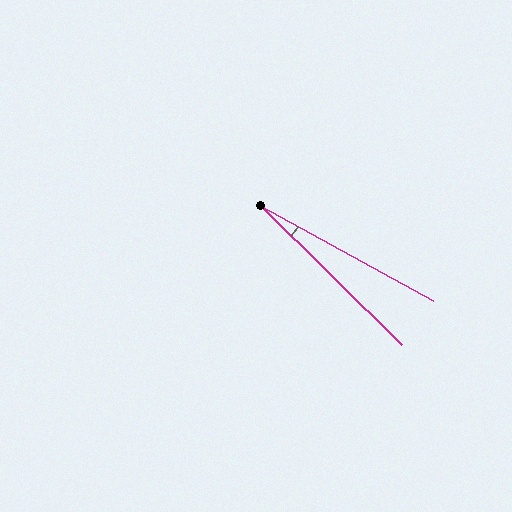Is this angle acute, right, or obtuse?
It is acute.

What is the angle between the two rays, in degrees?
Approximately 16 degrees.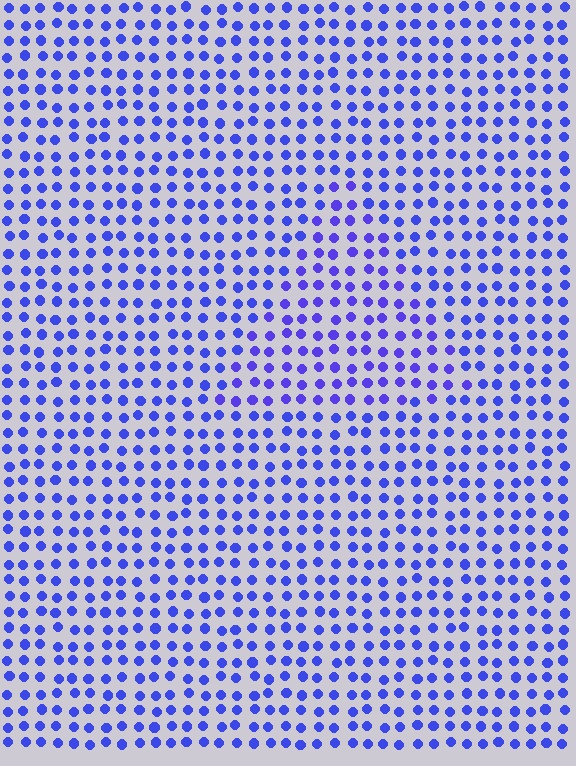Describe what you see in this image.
The image is filled with small blue elements in a uniform arrangement. A triangle-shaped region is visible where the elements are tinted to a slightly different hue, forming a subtle color boundary.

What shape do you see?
I see a triangle.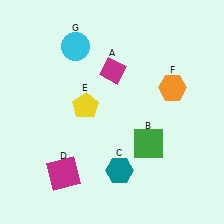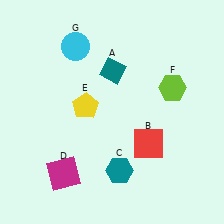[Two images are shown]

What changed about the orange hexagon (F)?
In Image 1, F is orange. In Image 2, it changed to lime.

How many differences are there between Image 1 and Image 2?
There are 3 differences between the two images.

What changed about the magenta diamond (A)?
In Image 1, A is magenta. In Image 2, it changed to teal.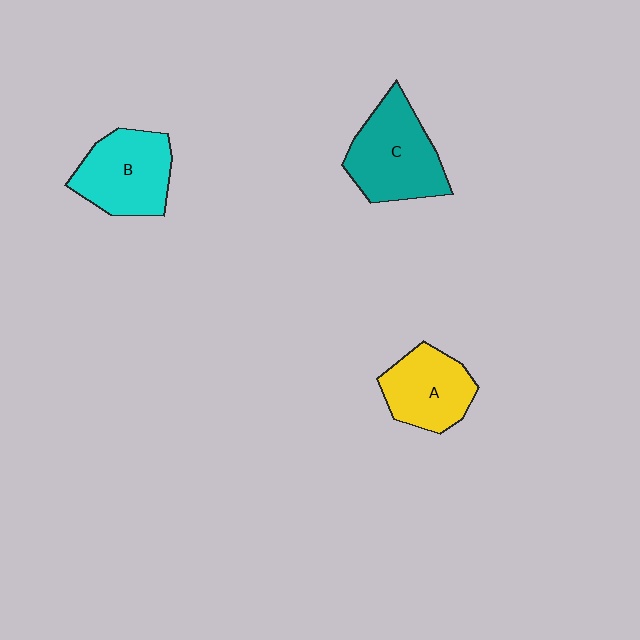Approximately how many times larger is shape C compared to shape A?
Approximately 1.3 times.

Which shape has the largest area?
Shape C (teal).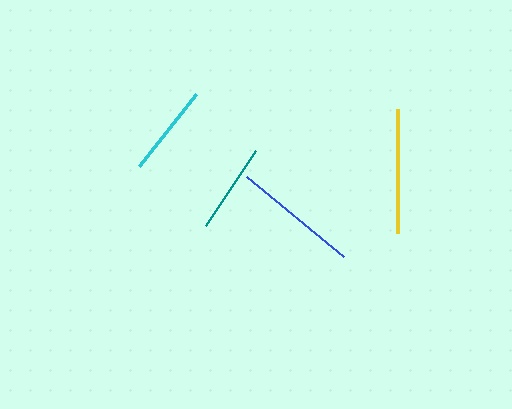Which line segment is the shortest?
The teal line is the shortest at approximately 91 pixels.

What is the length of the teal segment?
The teal segment is approximately 91 pixels long.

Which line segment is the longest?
The blue line is the longest at approximately 126 pixels.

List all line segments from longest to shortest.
From longest to shortest: blue, yellow, cyan, teal.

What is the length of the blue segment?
The blue segment is approximately 126 pixels long.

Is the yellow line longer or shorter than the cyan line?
The yellow line is longer than the cyan line.